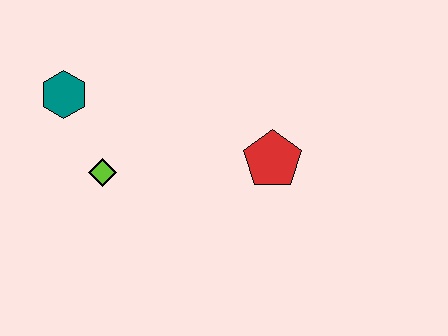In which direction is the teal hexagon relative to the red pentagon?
The teal hexagon is to the left of the red pentagon.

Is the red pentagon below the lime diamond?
No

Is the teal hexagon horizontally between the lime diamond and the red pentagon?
No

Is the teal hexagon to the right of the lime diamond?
No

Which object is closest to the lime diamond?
The teal hexagon is closest to the lime diamond.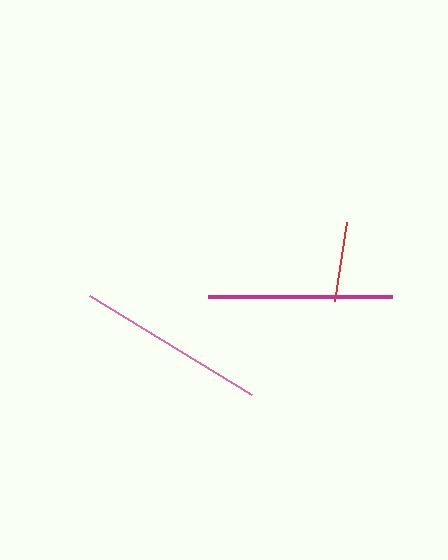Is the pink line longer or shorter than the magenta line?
The pink line is longer than the magenta line.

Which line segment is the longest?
The pink line is the longest at approximately 190 pixels.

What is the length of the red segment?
The red segment is approximately 79 pixels long.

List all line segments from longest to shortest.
From longest to shortest: pink, magenta, red.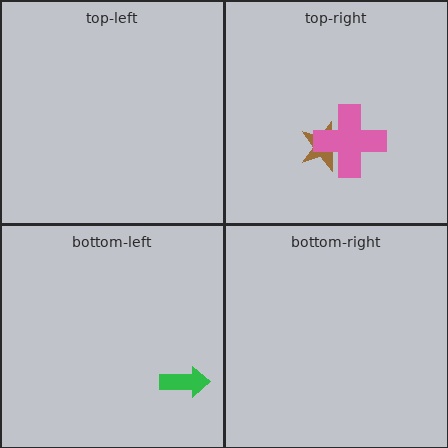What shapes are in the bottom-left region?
The green arrow.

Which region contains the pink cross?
The top-right region.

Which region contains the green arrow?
The bottom-left region.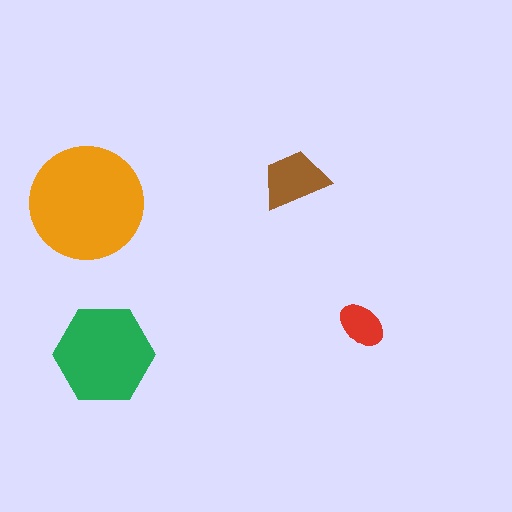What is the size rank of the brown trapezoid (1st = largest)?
3rd.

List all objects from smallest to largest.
The red ellipse, the brown trapezoid, the green hexagon, the orange circle.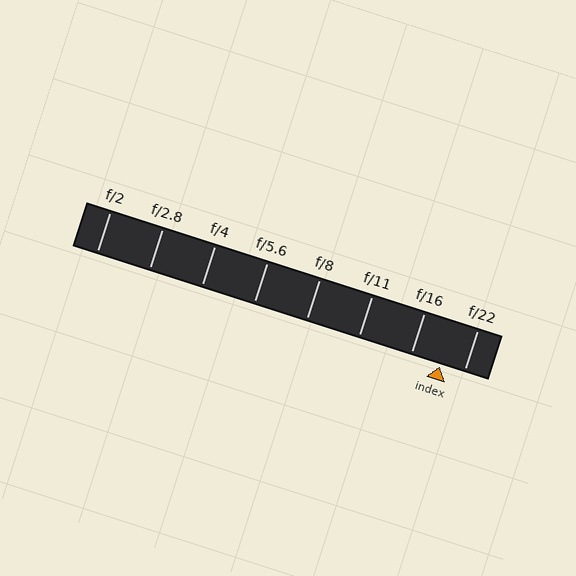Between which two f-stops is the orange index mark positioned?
The index mark is between f/16 and f/22.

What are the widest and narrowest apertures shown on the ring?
The widest aperture shown is f/2 and the narrowest is f/22.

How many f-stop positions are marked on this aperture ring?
There are 8 f-stop positions marked.